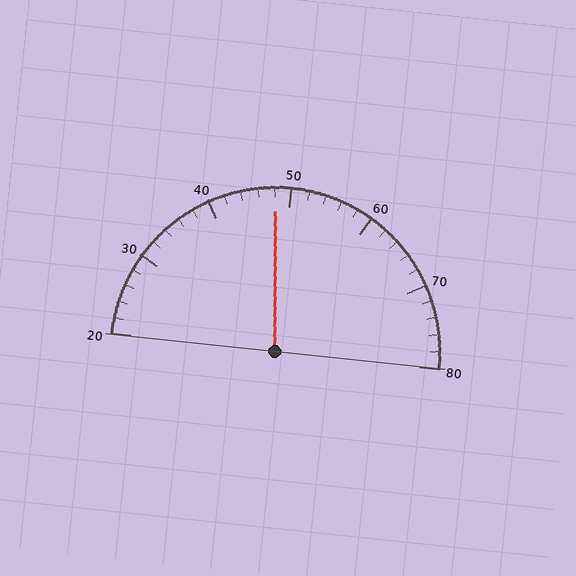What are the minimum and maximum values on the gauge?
The gauge ranges from 20 to 80.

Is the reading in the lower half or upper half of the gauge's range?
The reading is in the lower half of the range (20 to 80).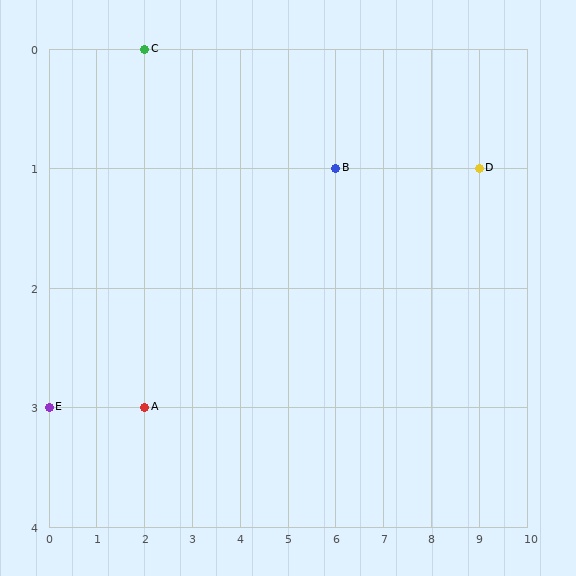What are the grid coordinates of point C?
Point C is at grid coordinates (2, 0).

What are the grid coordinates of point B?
Point B is at grid coordinates (6, 1).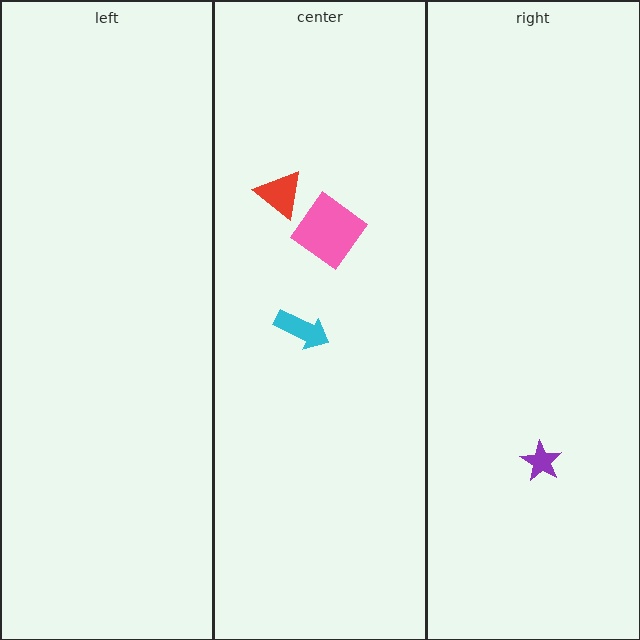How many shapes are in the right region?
1.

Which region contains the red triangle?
The center region.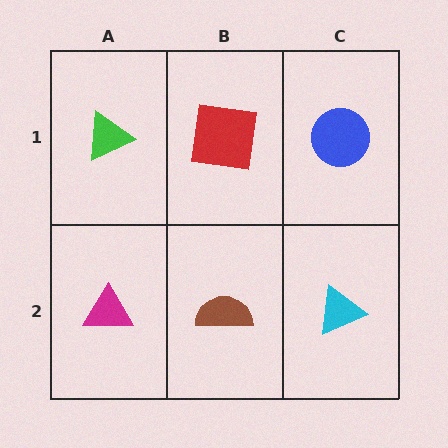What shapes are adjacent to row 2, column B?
A red square (row 1, column B), a magenta triangle (row 2, column A), a cyan triangle (row 2, column C).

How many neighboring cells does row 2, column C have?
2.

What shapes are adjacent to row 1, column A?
A magenta triangle (row 2, column A), a red square (row 1, column B).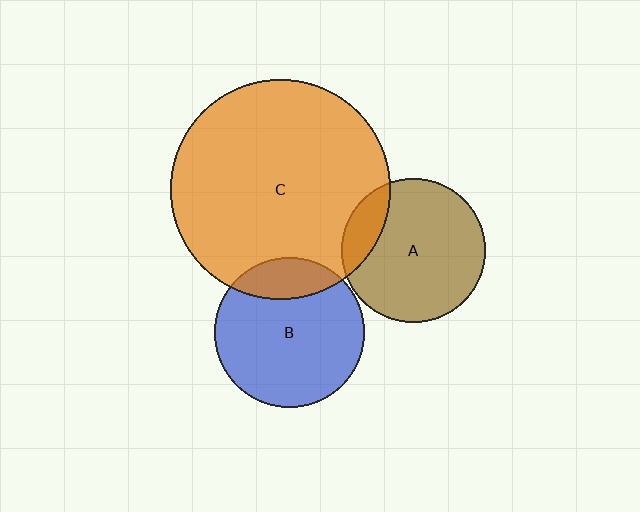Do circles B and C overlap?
Yes.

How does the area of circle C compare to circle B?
Approximately 2.1 times.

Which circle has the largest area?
Circle C (orange).